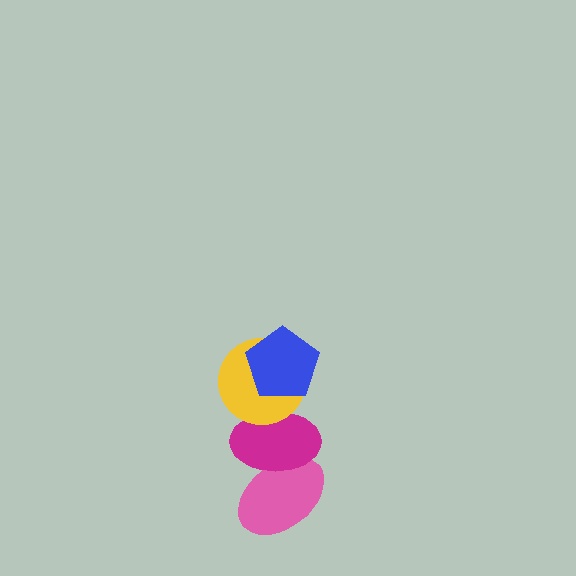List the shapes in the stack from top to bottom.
From top to bottom: the blue pentagon, the yellow circle, the magenta ellipse, the pink ellipse.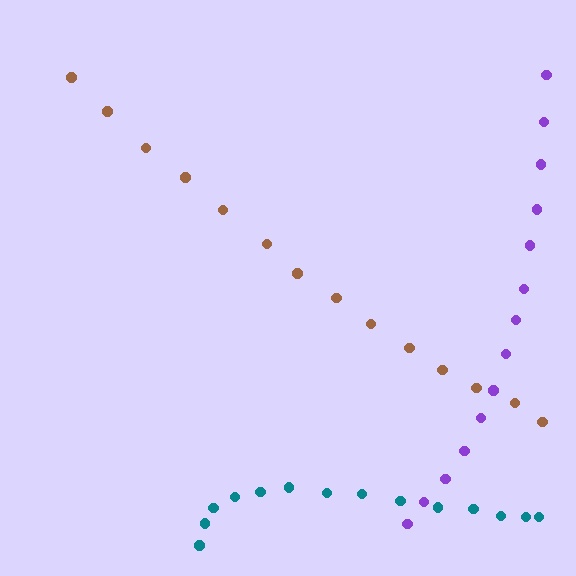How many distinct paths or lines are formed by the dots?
There are 3 distinct paths.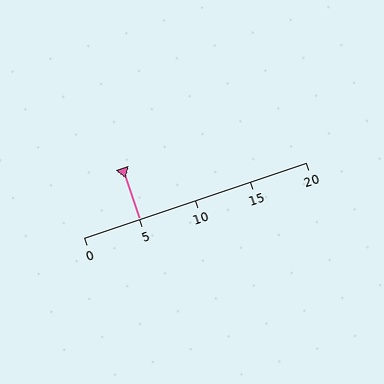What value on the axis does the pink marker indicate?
The marker indicates approximately 5.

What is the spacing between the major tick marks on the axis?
The major ticks are spaced 5 apart.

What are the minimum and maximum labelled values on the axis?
The axis runs from 0 to 20.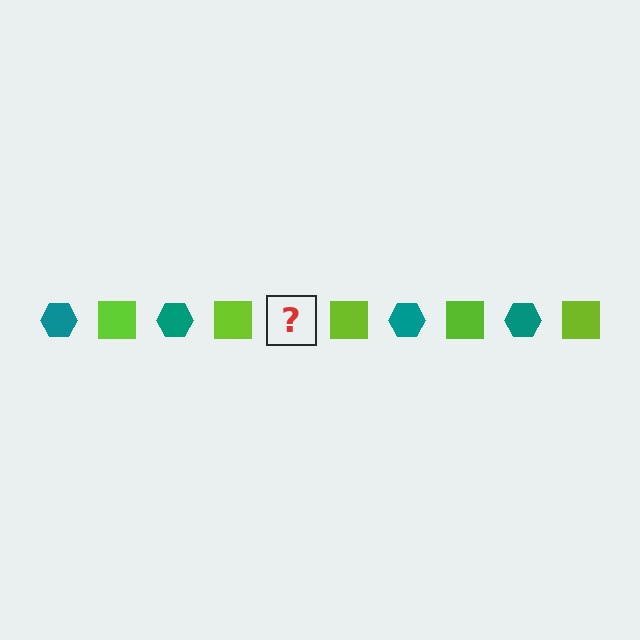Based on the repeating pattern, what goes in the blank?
The blank should be a teal hexagon.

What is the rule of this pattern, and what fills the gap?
The rule is that the pattern alternates between teal hexagon and lime square. The gap should be filled with a teal hexagon.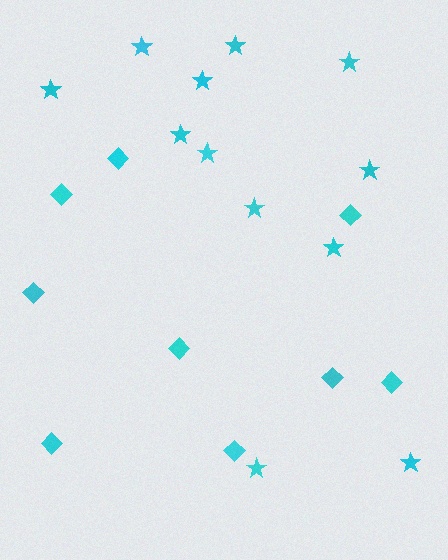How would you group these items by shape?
There are 2 groups: one group of stars (12) and one group of diamonds (9).